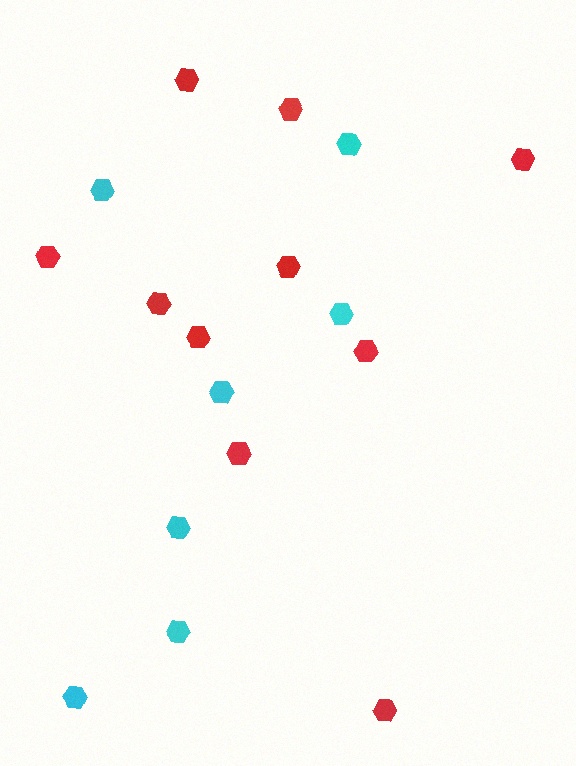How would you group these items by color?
There are 2 groups: one group of red hexagons (10) and one group of cyan hexagons (7).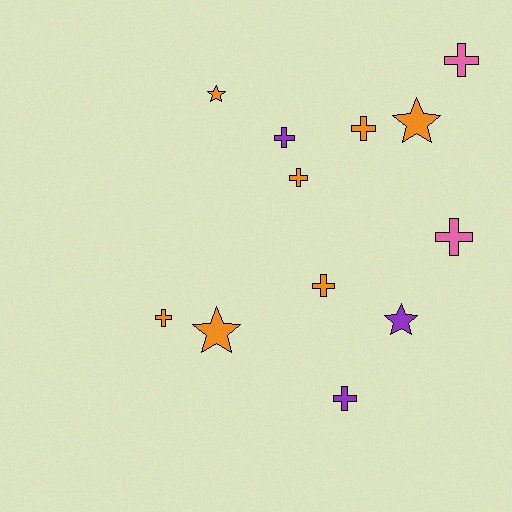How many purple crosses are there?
There are 2 purple crosses.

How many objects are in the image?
There are 12 objects.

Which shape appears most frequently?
Cross, with 8 objects.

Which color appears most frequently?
Orange, with 7 objects.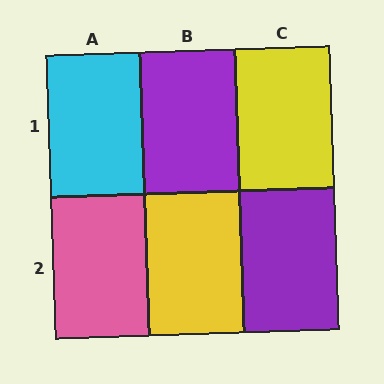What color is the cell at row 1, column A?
Cyan.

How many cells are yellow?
2 cells are yellow.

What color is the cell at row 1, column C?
Yellow.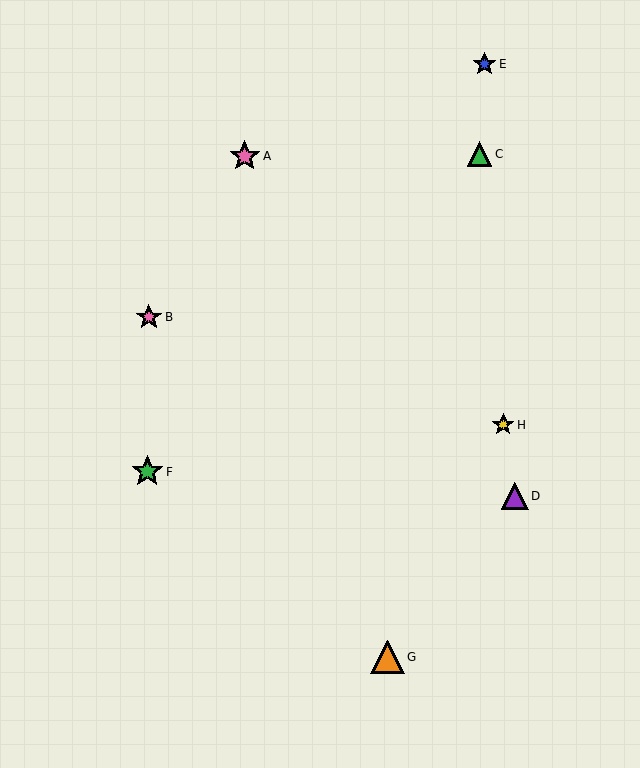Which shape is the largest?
The orange triangle (labeled G) is the largest.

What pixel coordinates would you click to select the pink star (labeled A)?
Click at (245, 156) to select the pink star A.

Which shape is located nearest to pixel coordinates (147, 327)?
The pink star (labeled B) at (149, 317) is nearest to that location.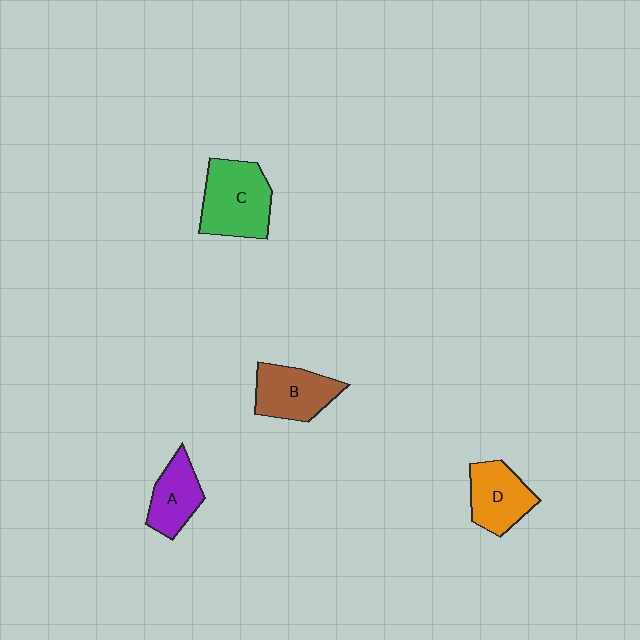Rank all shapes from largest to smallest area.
From largest to smallest: C (green), B (brown), D (orange), A (purple).